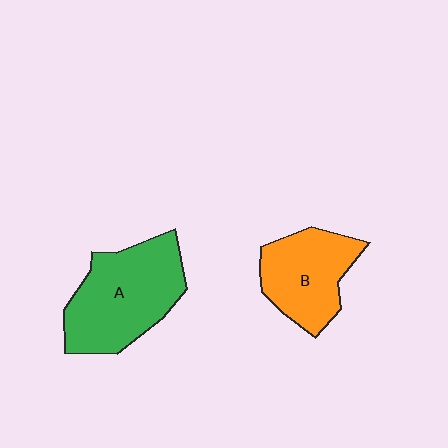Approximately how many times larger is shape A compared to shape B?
Approximately 1.4 times.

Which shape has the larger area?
Shape A (green).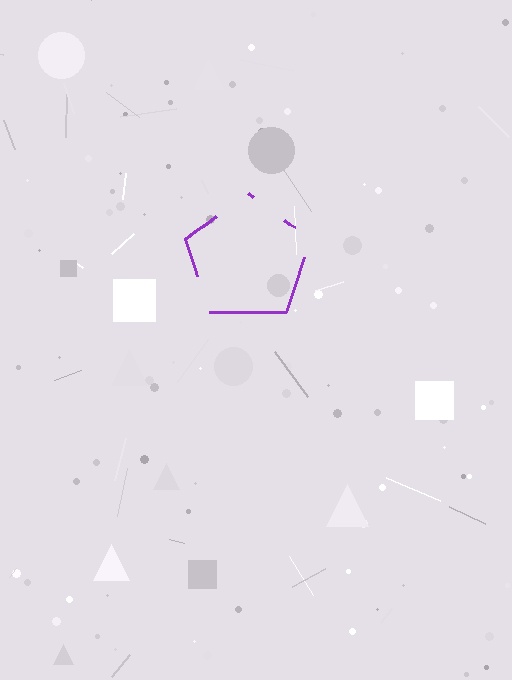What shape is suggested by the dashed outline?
The dashed outline suggests a pentagon.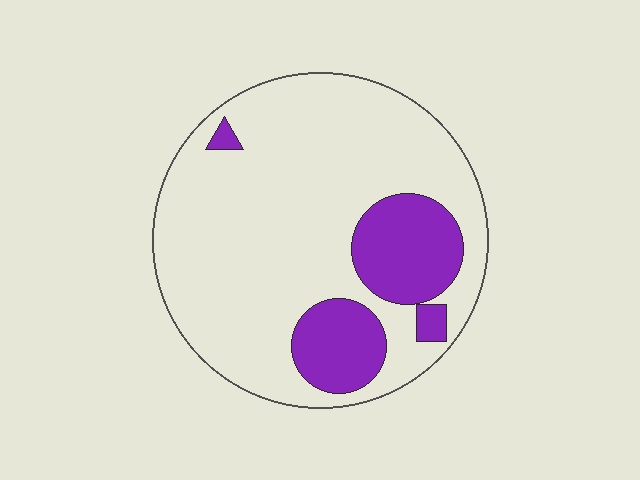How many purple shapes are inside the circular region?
4.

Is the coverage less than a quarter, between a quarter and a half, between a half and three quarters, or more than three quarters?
Less than a quarter.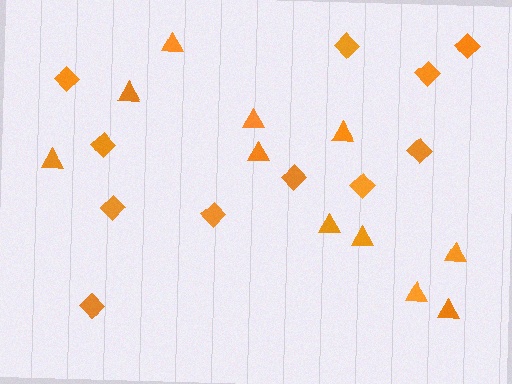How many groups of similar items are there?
There are 2 groups: one group of diamonds (11) and one group of triangles (11).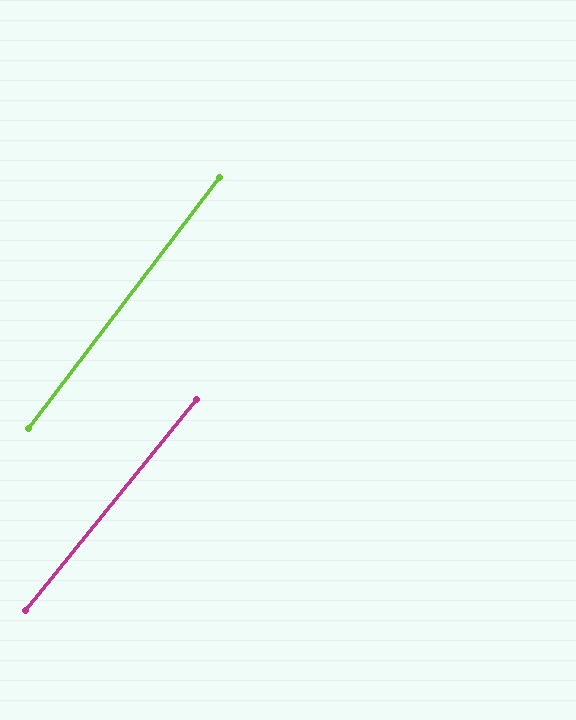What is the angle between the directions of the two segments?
Approximately 2 degrees.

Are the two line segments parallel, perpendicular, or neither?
Parallel — their directions differ by only 1.8°.